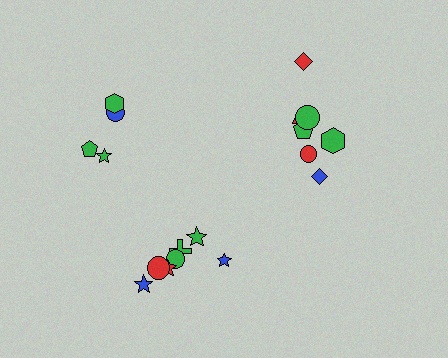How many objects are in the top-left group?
There are 4 objects.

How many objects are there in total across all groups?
There are 18 objects.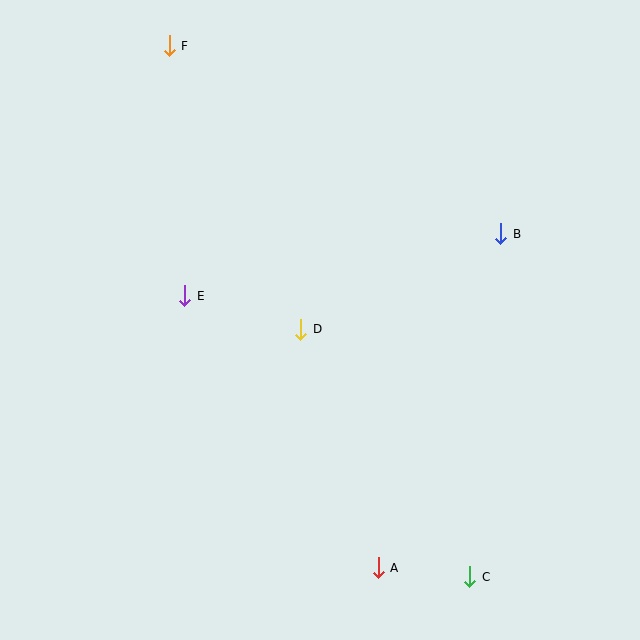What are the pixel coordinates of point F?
Point F is at (169, 46).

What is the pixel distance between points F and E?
The distance between F and E is 250 pixels.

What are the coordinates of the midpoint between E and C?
The midpoint between E and C is at (327, 436).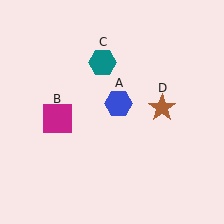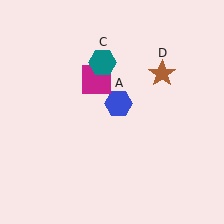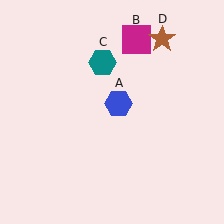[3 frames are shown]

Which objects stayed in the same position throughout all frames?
Blue hexagon (object A) and teal hexagon (object C) remained stationary.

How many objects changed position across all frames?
2 objects changed position: magenta square (object B), brown star (object D).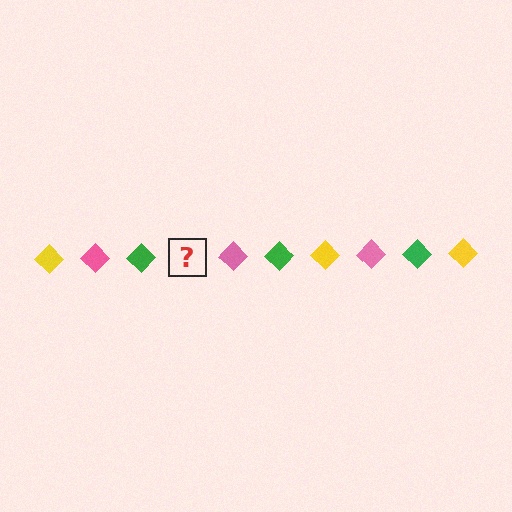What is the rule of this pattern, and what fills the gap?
The rule is that the pattern cycles through yellow, pink, green diamonds. The gap should be filled with a yellow diamond.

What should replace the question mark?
The question mark should be replaced with a yellow diamond.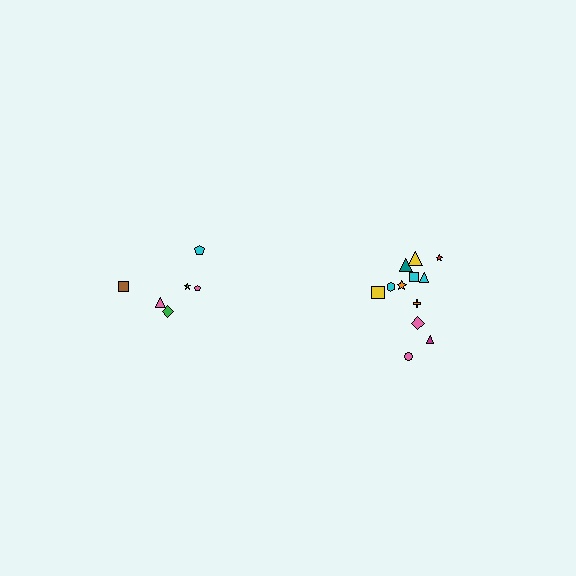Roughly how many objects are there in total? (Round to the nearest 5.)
Roughly 20 objects in total.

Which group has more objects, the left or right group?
The right group.